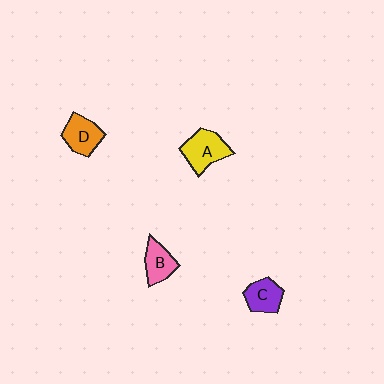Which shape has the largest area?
Shape A (yellow).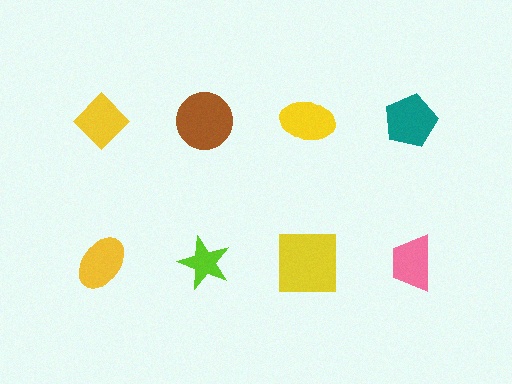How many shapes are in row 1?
4 shapes.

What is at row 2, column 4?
A pink trapezoid.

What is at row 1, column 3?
A yellow ellipse.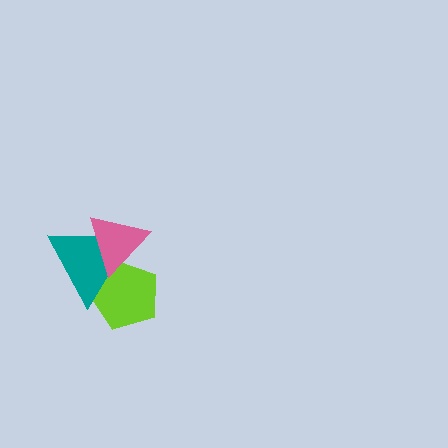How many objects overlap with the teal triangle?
2 objects overlap with the teal triangle.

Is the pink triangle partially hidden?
No, no other shape covers it.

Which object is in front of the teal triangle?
The pink triangle is in front of the teal triangle.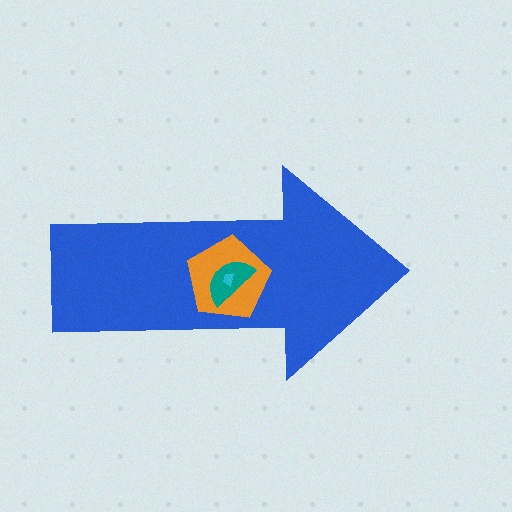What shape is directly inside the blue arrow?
The orange pentagon.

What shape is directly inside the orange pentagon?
The teal semicircle.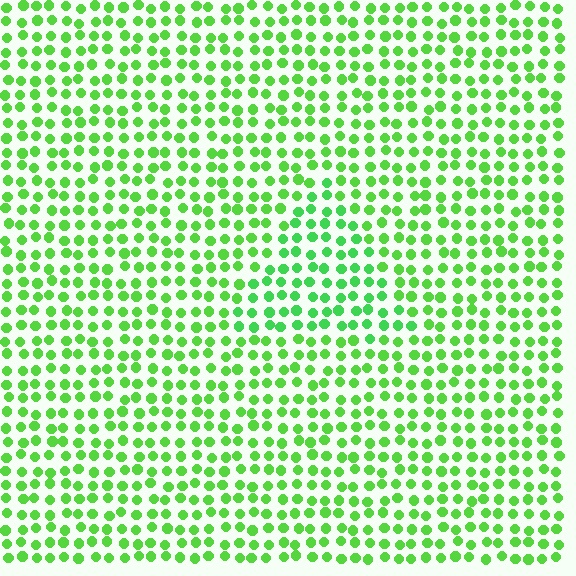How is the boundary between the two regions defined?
The boundary is defined purely by a slight shift in hue (about 17 degrees). Spacing, size, and orientation are identical on both sides.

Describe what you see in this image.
The image is filled with small lime elements in a uniform arrangement. A triangle-shaped region is visible where the elements are tinted to a slightly different hue, forming a subtle color boundary.